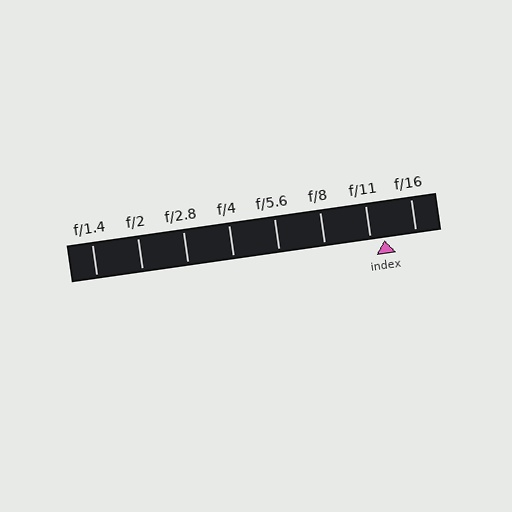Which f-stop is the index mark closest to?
The index mark is closest to f/11.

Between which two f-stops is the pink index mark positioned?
The index mark is between f/11 and f/16.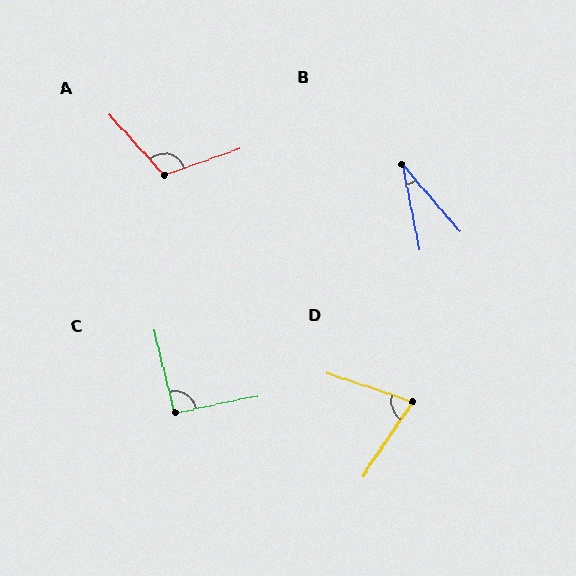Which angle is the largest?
A, at approximately 113 degrees.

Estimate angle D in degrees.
Approximately 75 degrees.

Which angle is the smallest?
B, at approximately 29 degrees.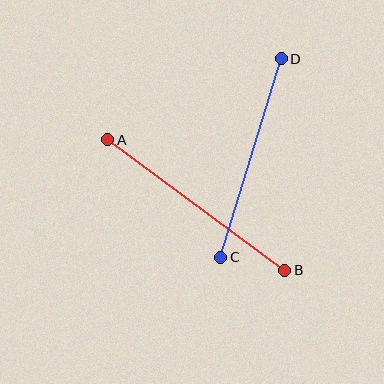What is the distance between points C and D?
The distance is approximately 207 pixels.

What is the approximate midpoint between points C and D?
The midpoint is at approximately (251, 158) pixels.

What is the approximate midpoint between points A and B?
The midpoint is at approximately (196, 205) pixels.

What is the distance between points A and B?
The distance is approximately 220 pixels.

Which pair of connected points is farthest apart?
Points A and B are farthest apart.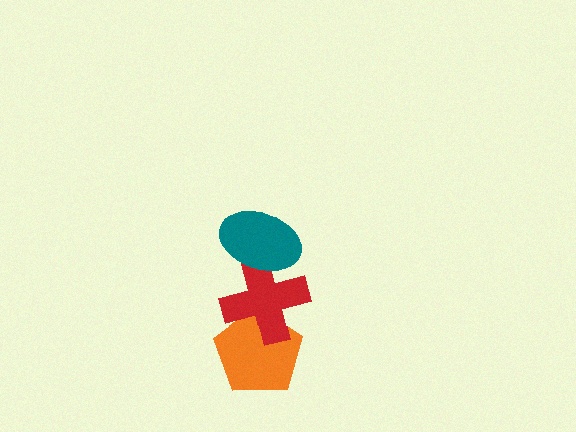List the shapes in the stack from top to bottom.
From top to bottom: the teal ellipse, the red cross, the orange pentagon.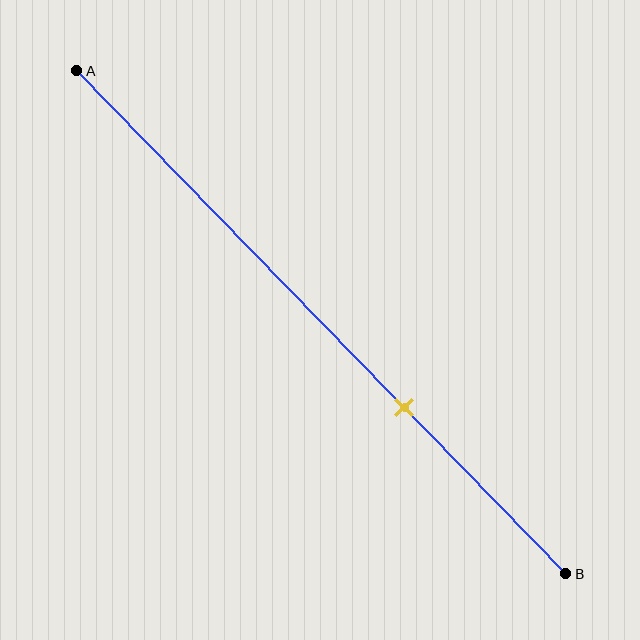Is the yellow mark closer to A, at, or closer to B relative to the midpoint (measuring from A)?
The yellow mark is closer to point B than the midpoint of segment AB.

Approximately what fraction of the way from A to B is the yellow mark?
The yellow mark is approximately 65% of the way from A to B.